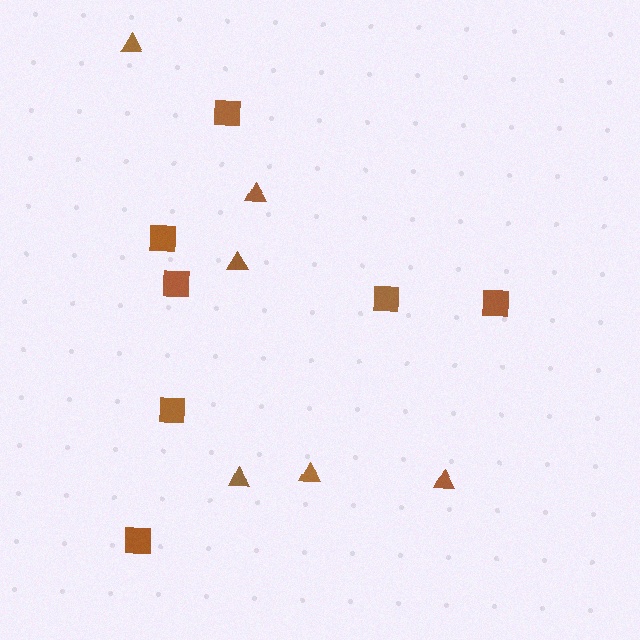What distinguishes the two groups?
There are 2 groups: one group of triangles (6) and one group of squares (7).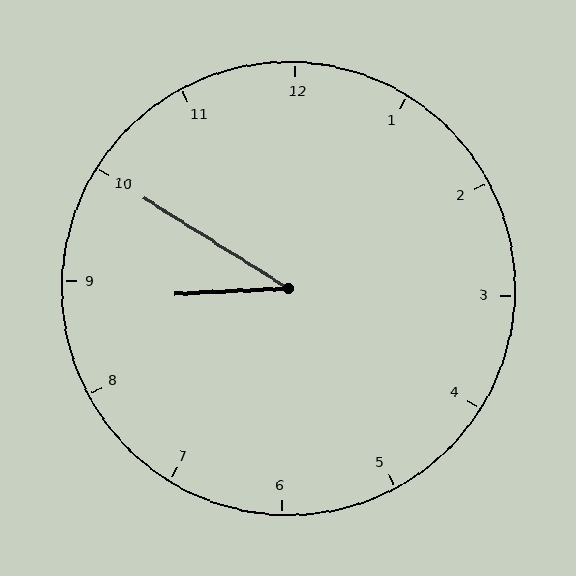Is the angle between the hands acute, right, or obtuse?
It is acute.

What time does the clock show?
8:50.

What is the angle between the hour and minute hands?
Approximately 35 degrees.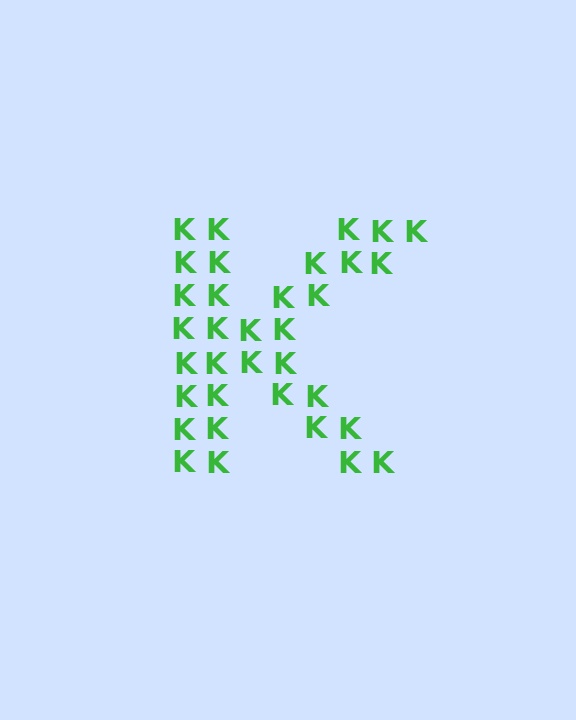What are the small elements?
The small elements are letter K's.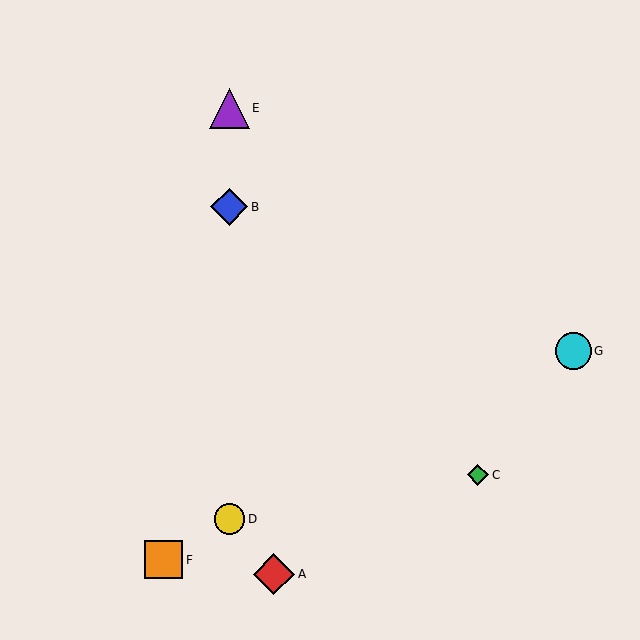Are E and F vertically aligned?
No, E is at x≈229 and F is at x≈164.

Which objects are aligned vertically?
Objects B, D, E are aligned vertically.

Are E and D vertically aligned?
Yes, both are at x≈229.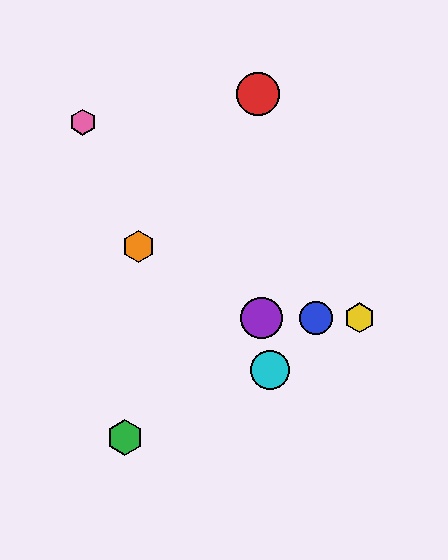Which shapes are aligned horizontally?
The blue circle, the yellow hexagon, the purple circle are aligned horizontally.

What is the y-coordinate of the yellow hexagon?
The yellow hexagon is at y≈318.